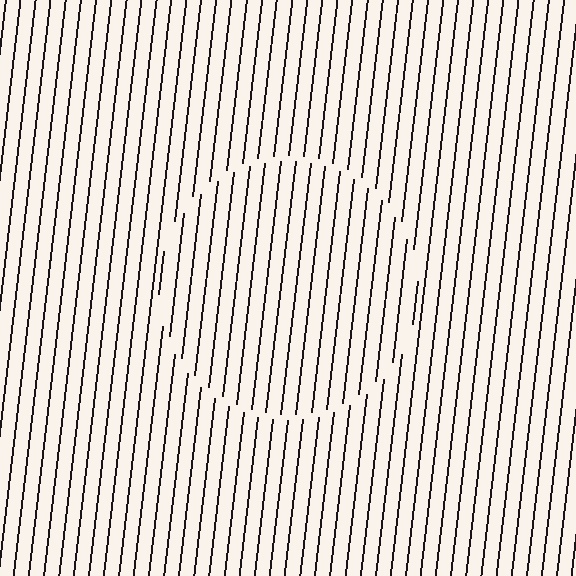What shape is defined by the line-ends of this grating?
An illusory circle. The interior of the shape contains the same grating, shifted by half a period — the contour is defined by the phase discontinuity where line-ends from the inner and outer gratings abut.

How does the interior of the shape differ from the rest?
The interior of the shape contains the same grating, shifted by half a period — the contour is defined by the phase discontinuity where line-ends from the inner and outer gratings abut.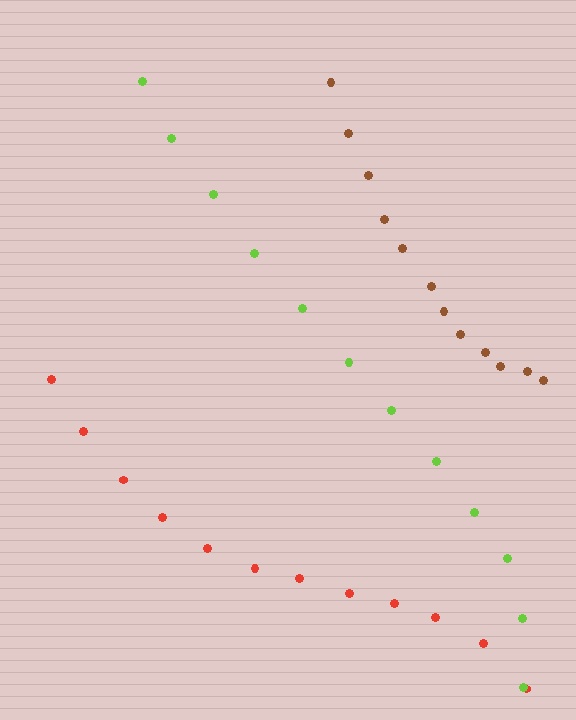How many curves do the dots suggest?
There are 3 distinct paths.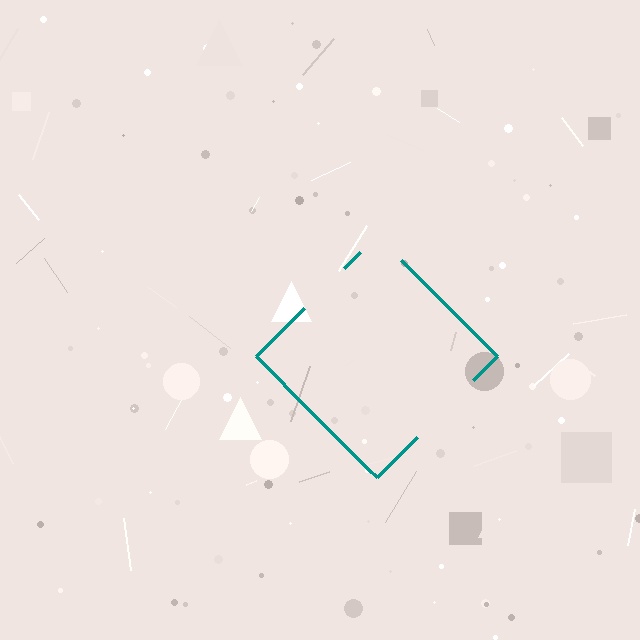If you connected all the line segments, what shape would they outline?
They would outline a diamond.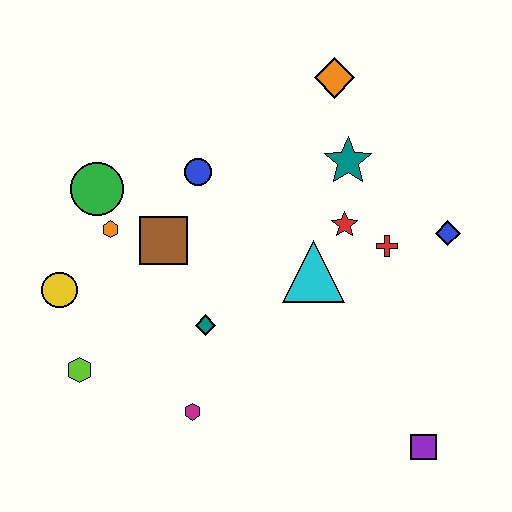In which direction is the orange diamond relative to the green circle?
The orange diamond is to the right of the green circle.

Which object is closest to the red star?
The red cross is closest to the red star.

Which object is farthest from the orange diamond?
The lime hexagon is farthest from the orange diamond.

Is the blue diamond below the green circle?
Yes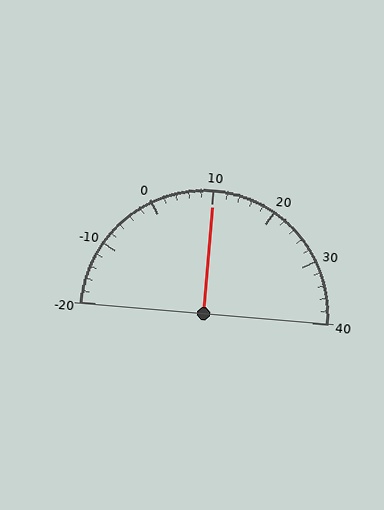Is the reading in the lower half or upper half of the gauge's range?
The reading is in the upper half of the range (-20 to 40).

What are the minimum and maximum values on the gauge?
The gauge ranges from -20 to 40.